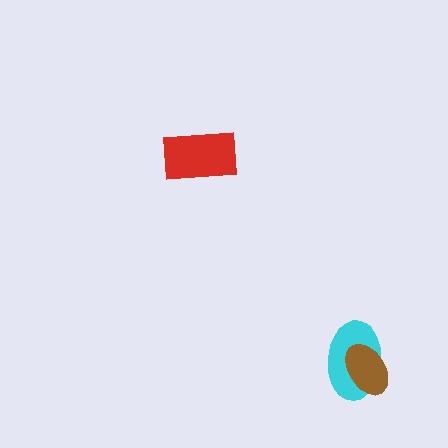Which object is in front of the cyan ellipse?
The brown ellipse is in front of the cyan ellipse.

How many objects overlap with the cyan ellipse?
1 object overlaps with the cyan ellipse.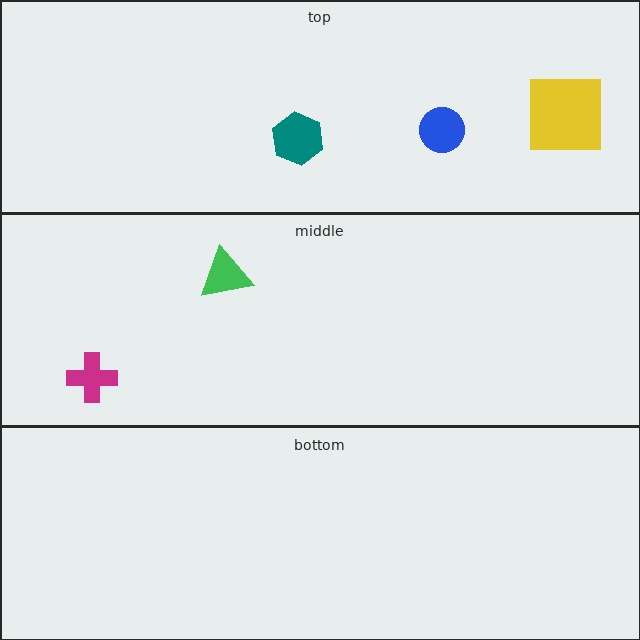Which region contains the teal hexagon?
The top region.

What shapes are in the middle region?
The green triangle, the magenta cross.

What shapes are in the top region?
The teal hexagon, the blue circle, the yellow square.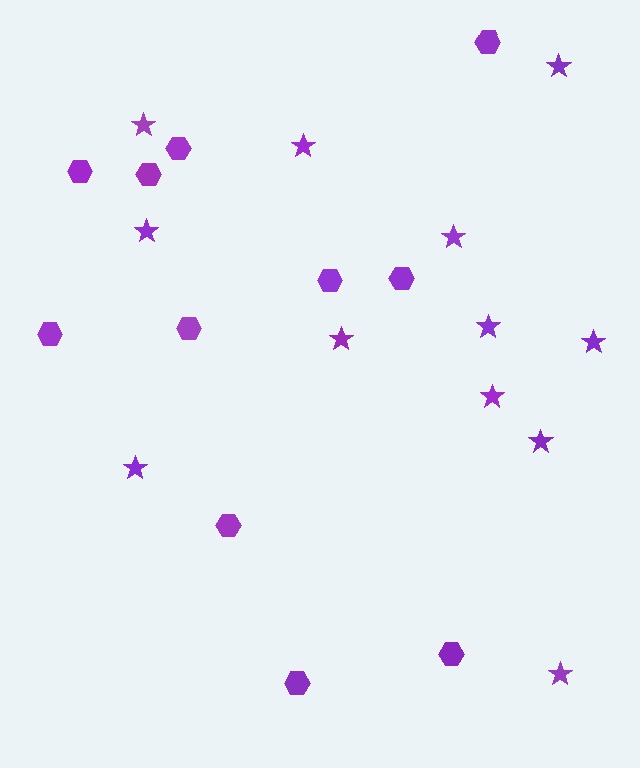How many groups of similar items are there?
There are 2 groups: one group of stars (12) and one group of hexagons (11).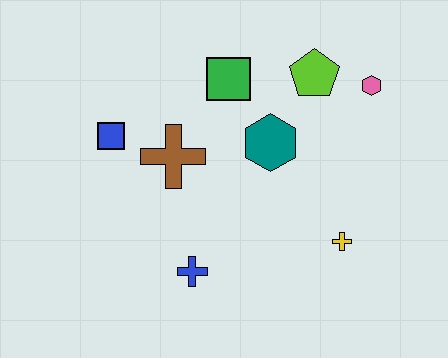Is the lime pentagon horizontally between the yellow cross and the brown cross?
Yes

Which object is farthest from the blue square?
The pink hexagon is farthest from the blue square.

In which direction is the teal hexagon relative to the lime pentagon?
The teal hexagon is below the lime pentagon.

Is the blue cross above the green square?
No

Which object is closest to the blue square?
The brown cross is closest to the blue square.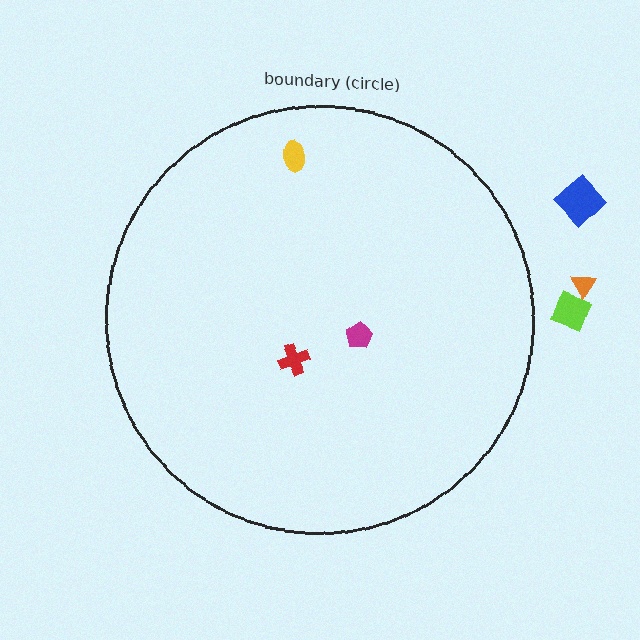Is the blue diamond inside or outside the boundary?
Outside.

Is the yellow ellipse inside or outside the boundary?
Inside.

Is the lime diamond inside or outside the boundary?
Outside.